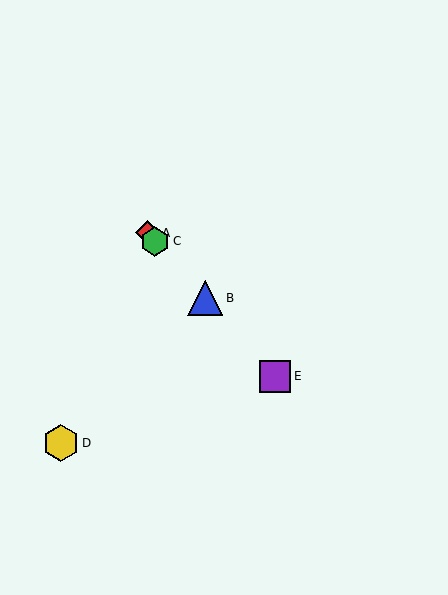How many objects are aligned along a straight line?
4 objects (A, B, C, E) are aligned along a straight line.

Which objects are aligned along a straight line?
Objects A, B, C, E are aligned along a straight line.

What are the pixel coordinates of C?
Object C is at (155, 241).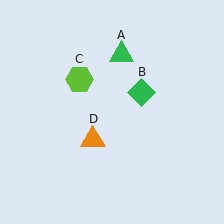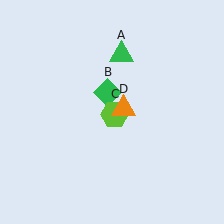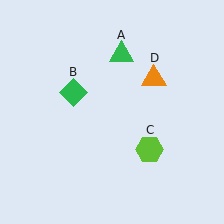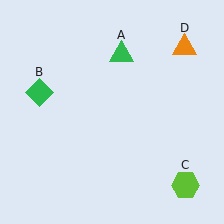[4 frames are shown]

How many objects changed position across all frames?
3 objects changed position: green diamond (object B), lime hexagon (object C), orange triangle (object D).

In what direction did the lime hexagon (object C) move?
The lime hexagon (object C) moved down and to the right.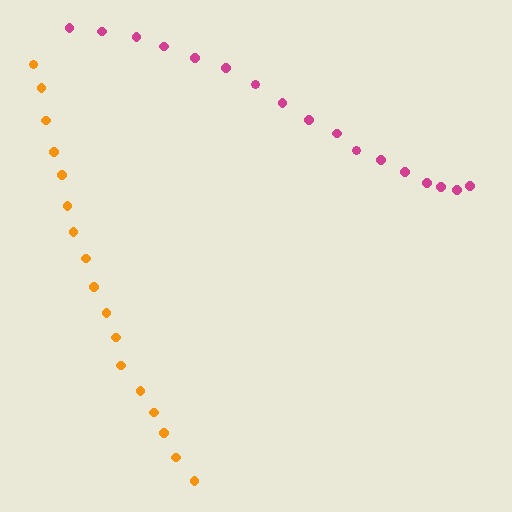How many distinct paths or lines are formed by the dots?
There are 2 distinct paths.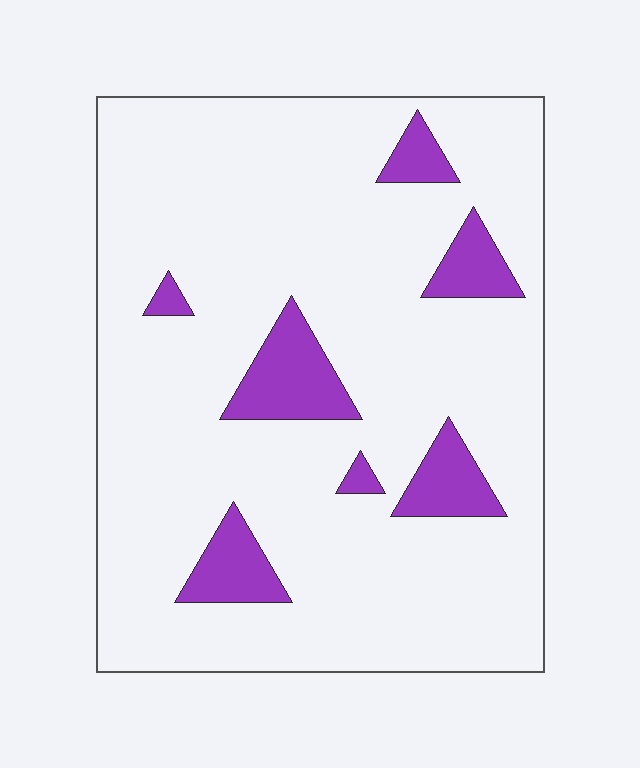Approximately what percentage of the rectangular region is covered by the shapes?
Approximately 10%.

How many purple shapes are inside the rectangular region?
7.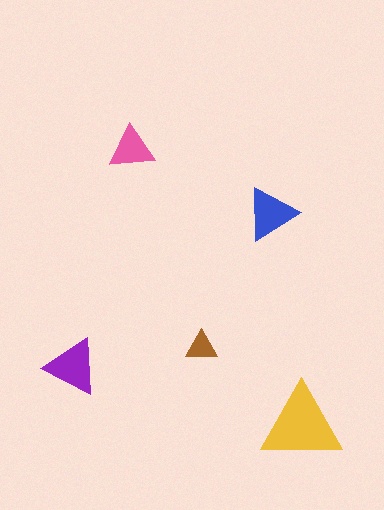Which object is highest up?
The pink triangle is topmost.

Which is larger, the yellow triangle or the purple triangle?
The yellow one.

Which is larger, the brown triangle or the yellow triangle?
The yellow one.